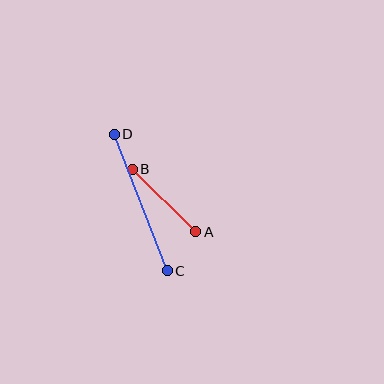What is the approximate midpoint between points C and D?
The midpoint is at approximately (141, 202) pixels.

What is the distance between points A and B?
The distance is approximately 89 pixels.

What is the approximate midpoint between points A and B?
The midpoint is at approximately (164, 200) pixels.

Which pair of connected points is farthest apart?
Points C and D are farthest apart.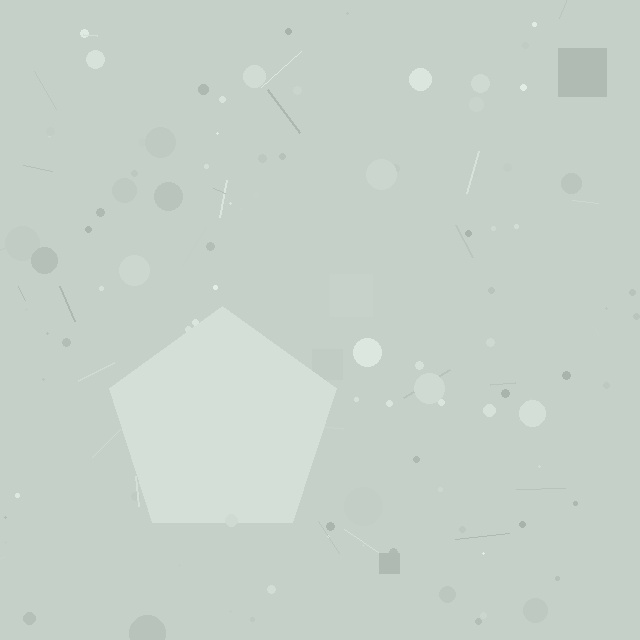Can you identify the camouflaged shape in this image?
The camouflaged shape is a pentagon.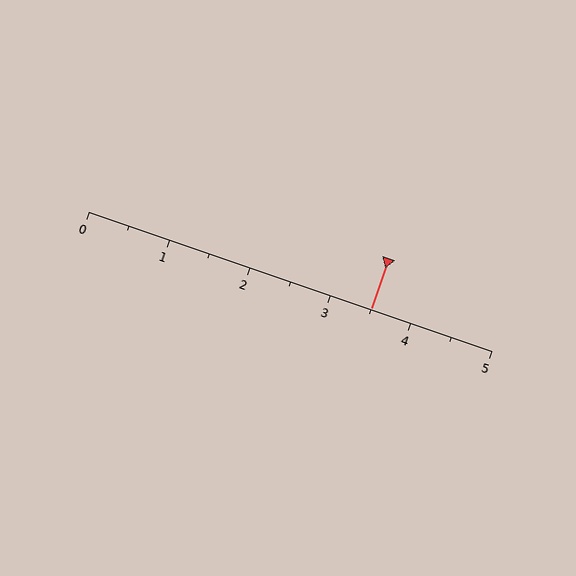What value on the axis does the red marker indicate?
The marker indicates approximately 3.5.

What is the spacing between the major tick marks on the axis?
The major ticks are spaced 1 apart.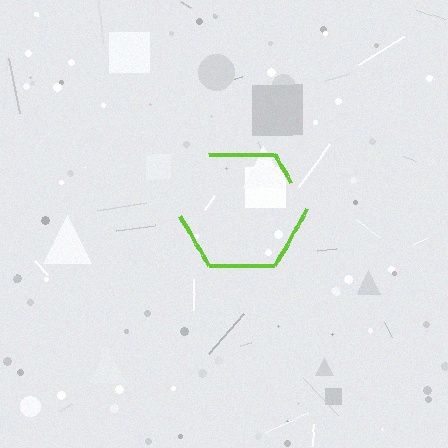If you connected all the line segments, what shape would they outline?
They would outline a hexagon.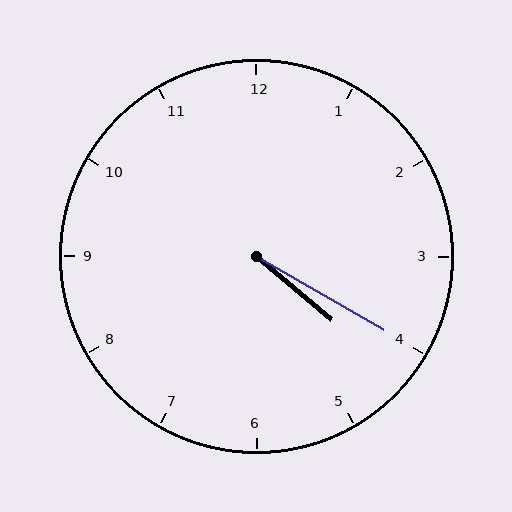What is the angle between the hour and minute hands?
Approximately 10 degrees.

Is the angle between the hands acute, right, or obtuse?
It is acute.